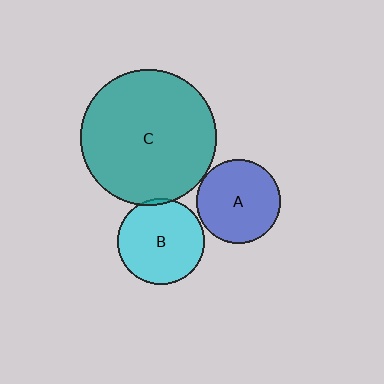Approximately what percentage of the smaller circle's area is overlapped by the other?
Approximately 5%.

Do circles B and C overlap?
Yes.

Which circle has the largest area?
Circle C (teal).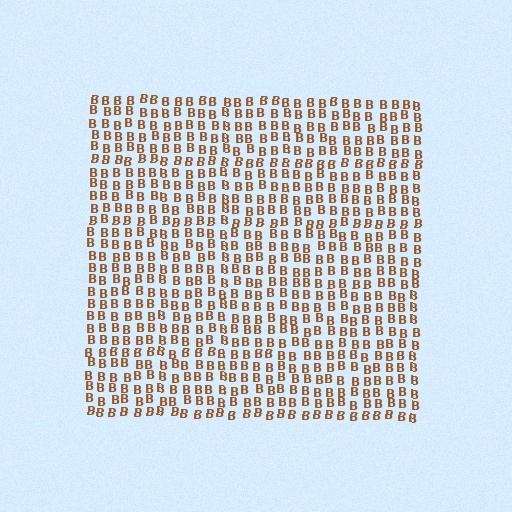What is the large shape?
The large shape is a square.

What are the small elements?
The small elements are letter B's.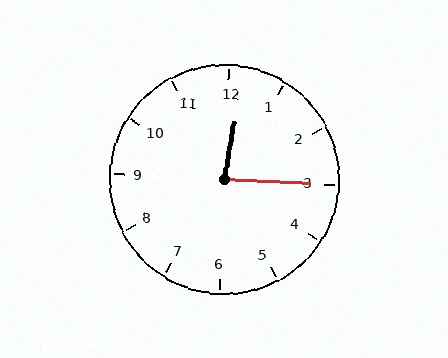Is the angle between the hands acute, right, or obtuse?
It is acute.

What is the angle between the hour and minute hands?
Approximately 82 degrees.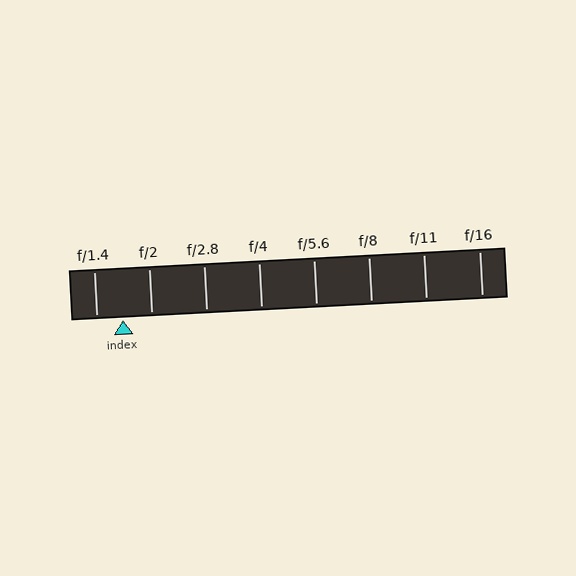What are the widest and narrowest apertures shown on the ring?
The widest aperture shown is f/1.4 and the narrowest is f/16.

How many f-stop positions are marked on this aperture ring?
There are 8 f-stop positions marked.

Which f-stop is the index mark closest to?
The index mark is closest to f/1.4.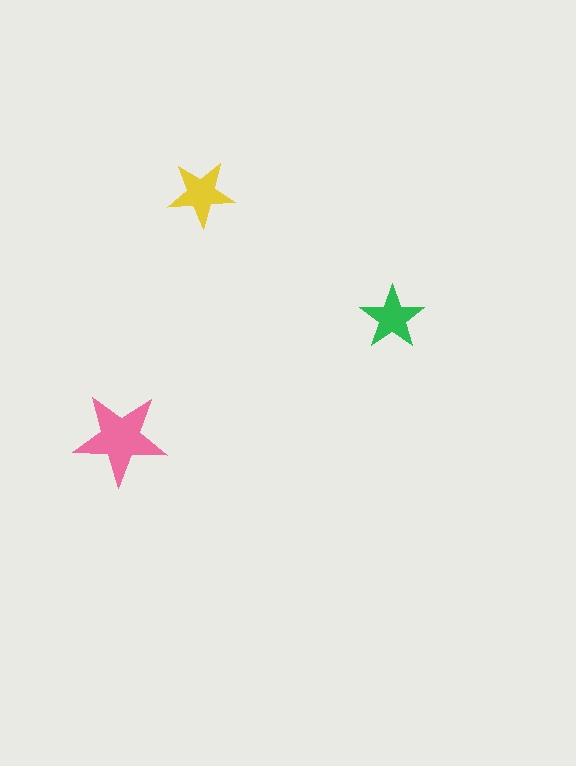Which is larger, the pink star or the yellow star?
The pink one.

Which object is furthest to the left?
The pink star is leftmost.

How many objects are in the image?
There are 3 objects in the image.